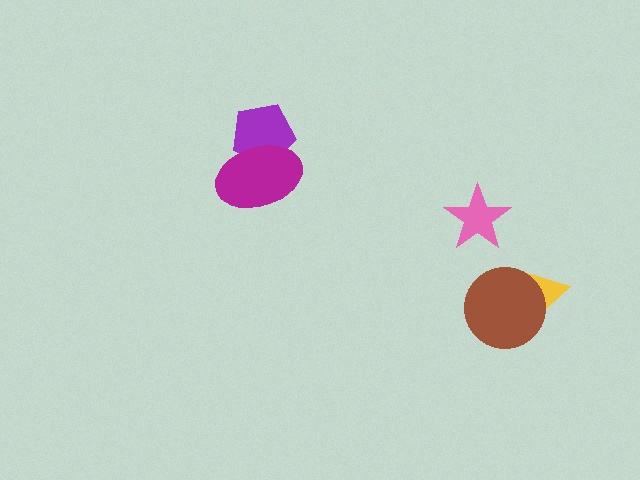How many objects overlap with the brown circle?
1 object overlaps with the brown circle.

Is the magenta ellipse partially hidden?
No, no other shape covers it.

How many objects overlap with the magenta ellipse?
1 object overlaps with the magenta ellipse.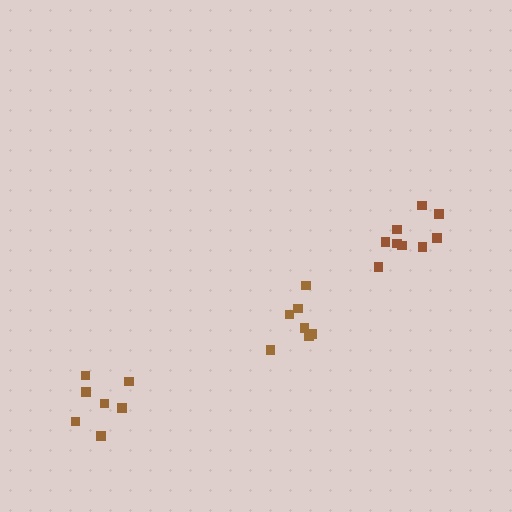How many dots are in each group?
Group 1: 7 dots, Group 2: 7 dots, Group 3: 9 dots (23 total).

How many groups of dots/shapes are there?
There are 3 groups.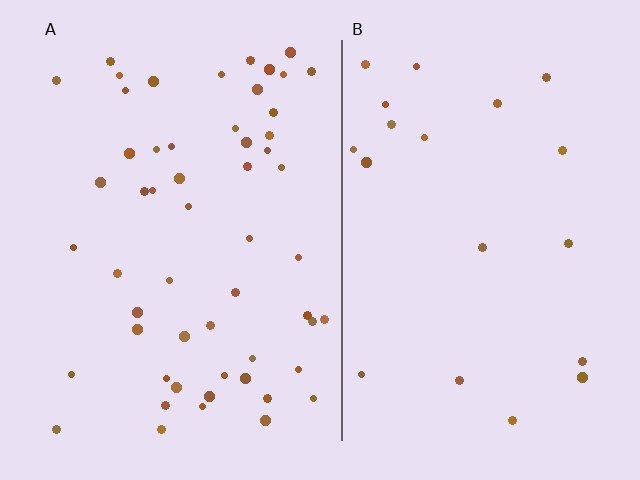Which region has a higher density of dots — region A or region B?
A (the left).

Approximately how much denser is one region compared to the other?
Approximately 2.8× — region A over region B.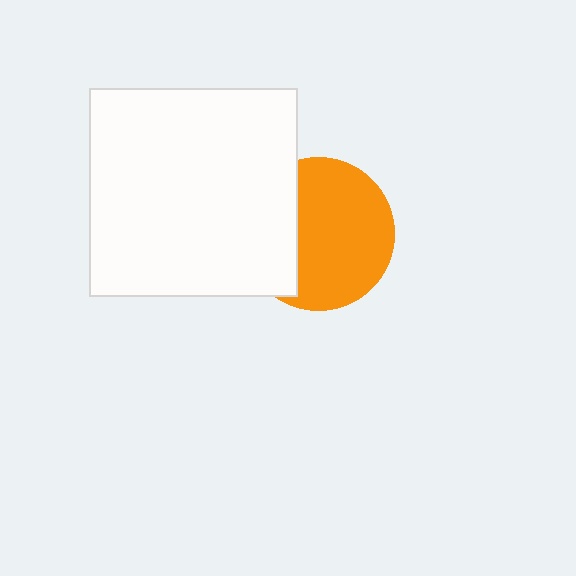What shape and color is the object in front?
The object in front is a white square.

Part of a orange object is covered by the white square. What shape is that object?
It is a circle.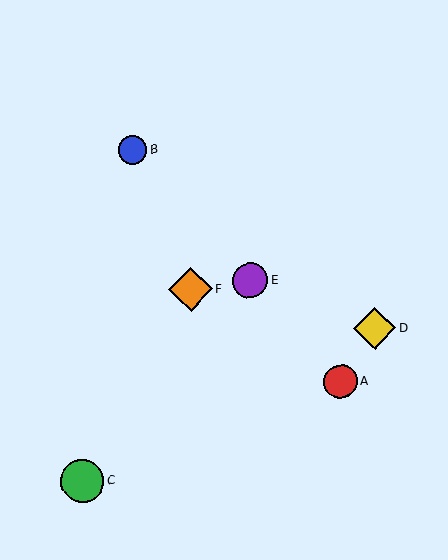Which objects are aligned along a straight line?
Objects A, B, E are aligned along a straight line.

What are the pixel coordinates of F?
Object F is at (190, 289).